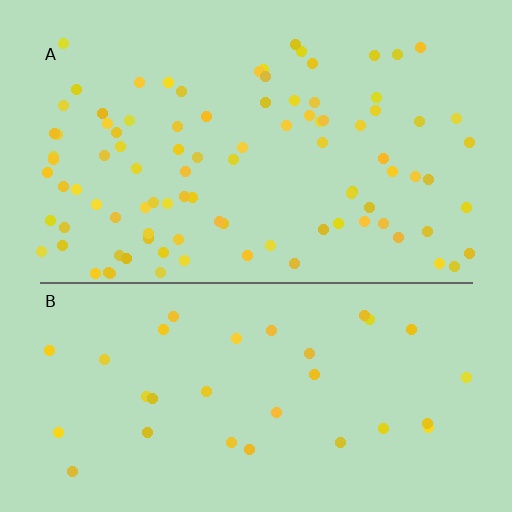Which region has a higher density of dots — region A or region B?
A (the top).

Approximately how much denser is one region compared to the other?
Approximately 2.9× — region A over region B.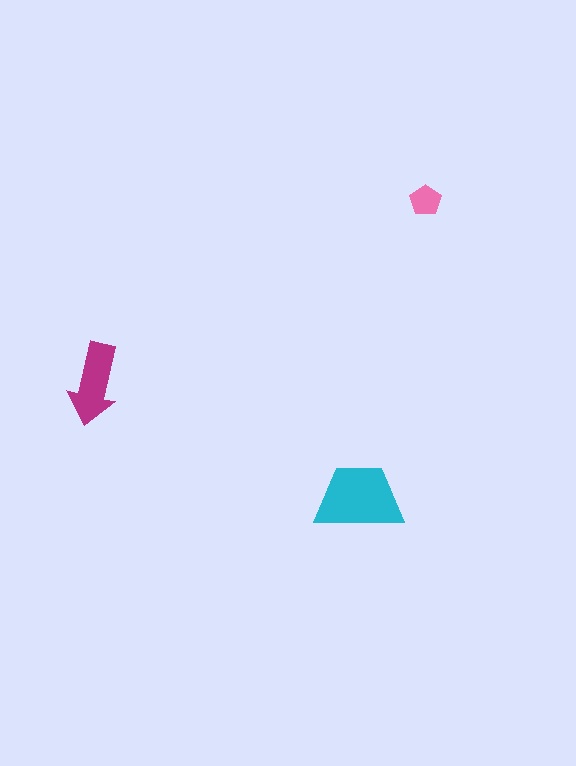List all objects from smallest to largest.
The pink pentagon, the magenta arrow, the cyan trapezoid.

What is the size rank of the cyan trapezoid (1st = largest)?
1st.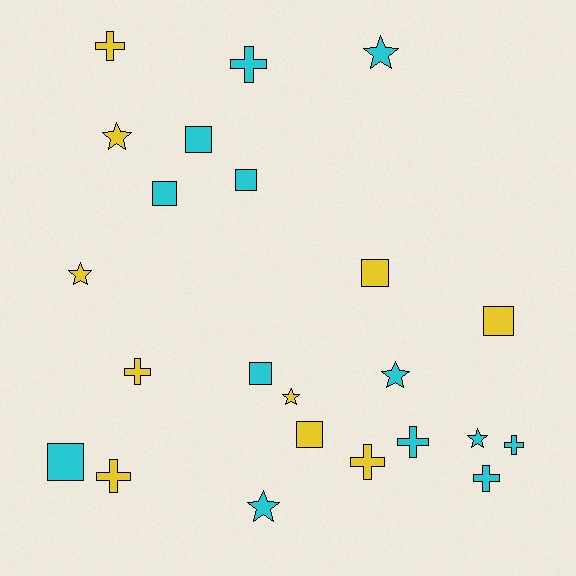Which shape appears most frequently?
Cross, with 8 objects.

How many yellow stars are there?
There are 3 yellow stars.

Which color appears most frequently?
Cyan, with 13 objects.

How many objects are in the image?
There are 23 objects.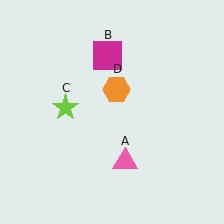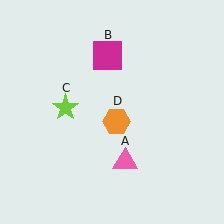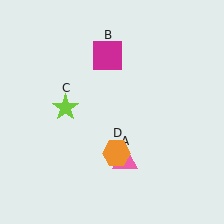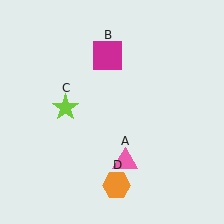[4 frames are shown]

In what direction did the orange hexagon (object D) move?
The orange hexagon (object D) moved down.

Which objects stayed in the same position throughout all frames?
Pink triangle (object A) and magenta square (object B) and lime star (object C) remained stationary.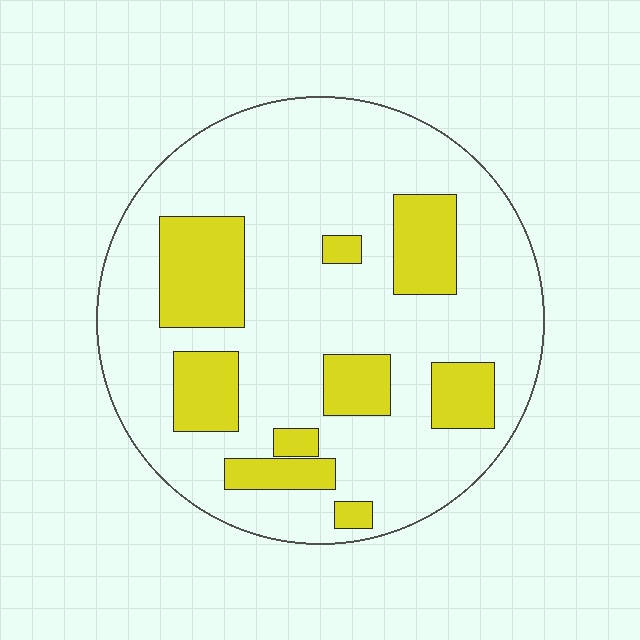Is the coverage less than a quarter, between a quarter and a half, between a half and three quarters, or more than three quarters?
Less than a quarter.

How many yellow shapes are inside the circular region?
9.